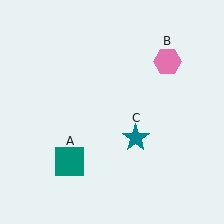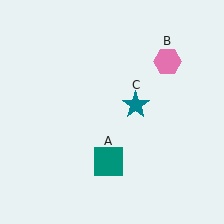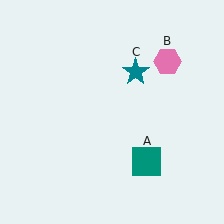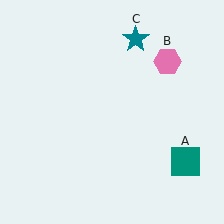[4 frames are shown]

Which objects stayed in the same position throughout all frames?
Pink hexagon (object B) remained stationary.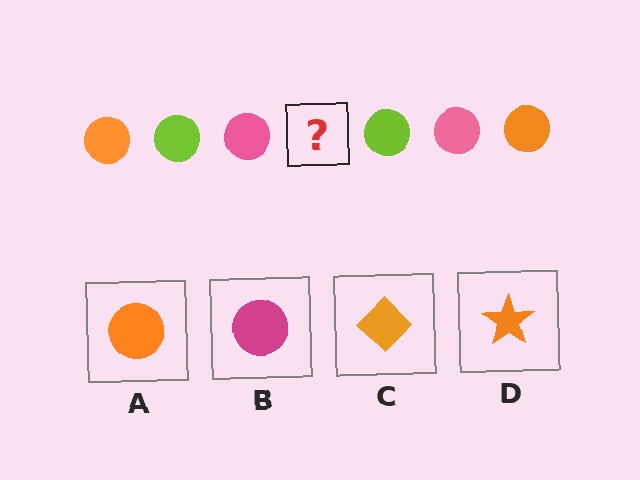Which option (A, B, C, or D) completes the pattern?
A.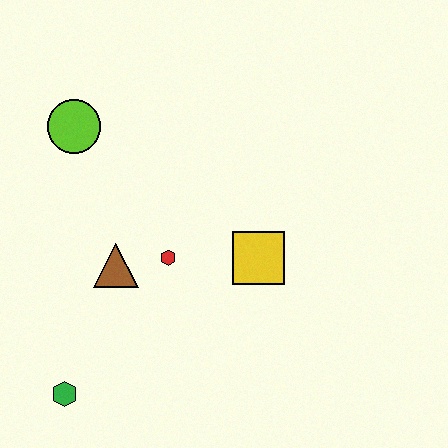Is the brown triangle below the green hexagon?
No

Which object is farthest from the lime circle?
The green hexagon is farthest from the lime circle.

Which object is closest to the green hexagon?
The brown triangle is closest to the green hexagon.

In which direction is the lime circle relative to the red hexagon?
The lime circle is above the red hexagon.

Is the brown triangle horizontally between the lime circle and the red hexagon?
Yes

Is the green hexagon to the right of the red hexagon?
No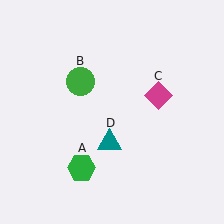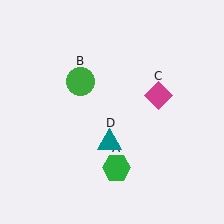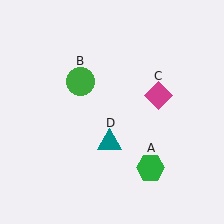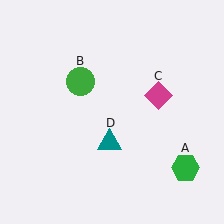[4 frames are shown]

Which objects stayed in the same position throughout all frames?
Green circle (object B) and magenta diamond (object C) and teal triangle (object D) remained stationary.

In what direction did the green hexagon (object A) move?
The green hexagon (object A) moved right.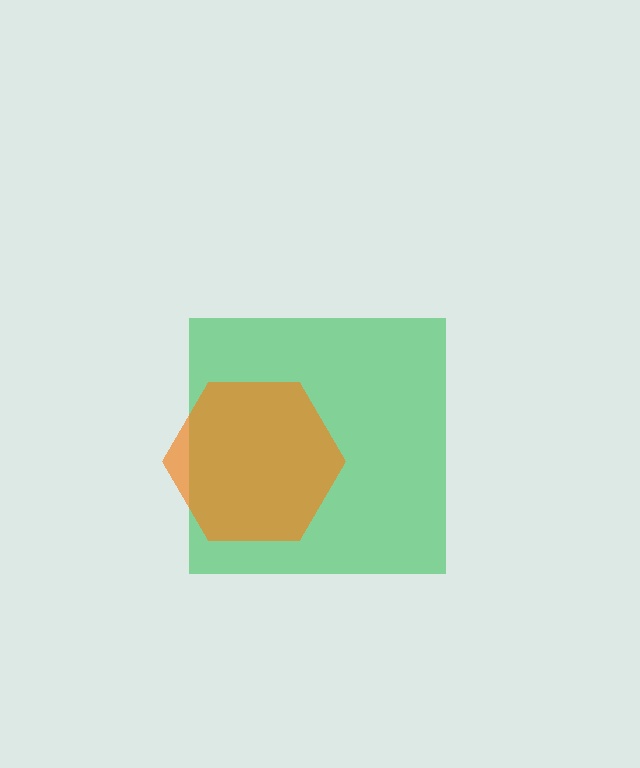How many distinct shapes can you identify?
There are 2 distinct shapes: a green square, an orange hexagon.